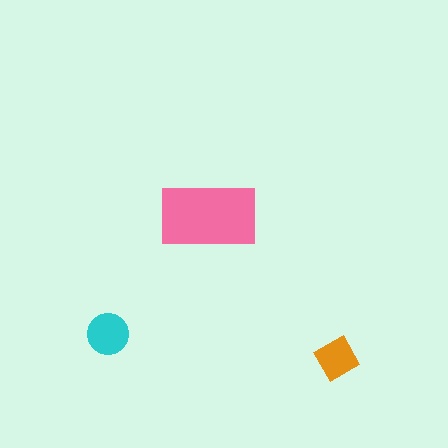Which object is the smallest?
The orange square.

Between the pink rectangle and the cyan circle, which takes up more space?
The pink rectangle.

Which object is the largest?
The pink rectangle.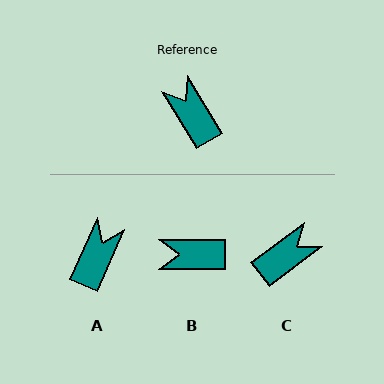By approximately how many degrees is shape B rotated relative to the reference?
Approximately 59 degrees counter-clockwise.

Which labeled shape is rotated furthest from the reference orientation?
C, about 84 degrees away.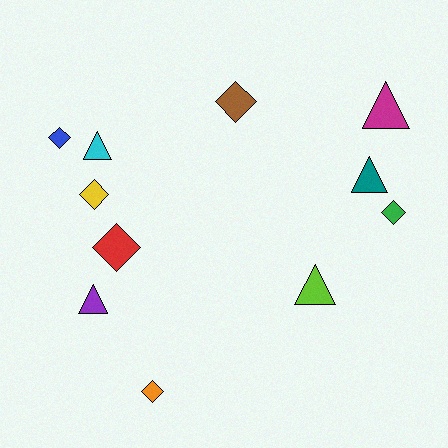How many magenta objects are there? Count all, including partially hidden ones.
There is 1 magenta object.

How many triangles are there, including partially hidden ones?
There are 5 triangles.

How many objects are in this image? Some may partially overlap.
There are 11 objects.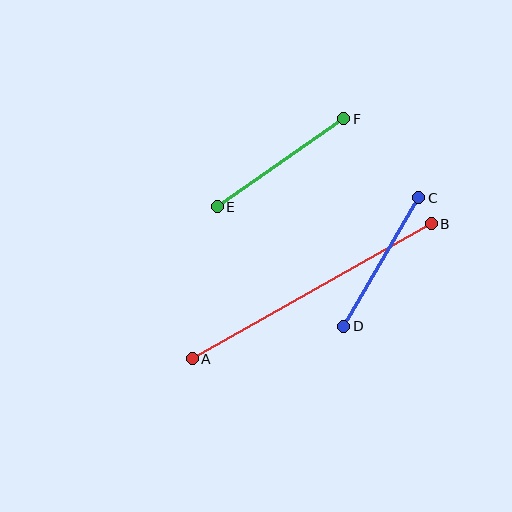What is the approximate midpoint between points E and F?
The midpoint is at approximately (281, 163) pixels.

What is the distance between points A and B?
The distance is approximately 274 pixels.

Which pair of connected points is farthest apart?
Points A and B are farthest apart.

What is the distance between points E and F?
The distance is approximately 154 pixels.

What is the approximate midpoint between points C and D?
The midpoint is at approximately (381, 262) pixels.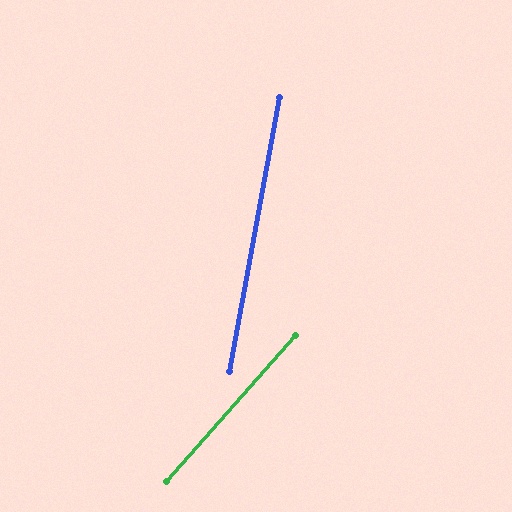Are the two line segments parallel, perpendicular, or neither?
Neither parallel nor perpendicular — they differ by about 31°.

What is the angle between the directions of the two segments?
Approximately 31 degrees.